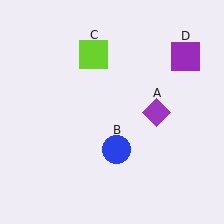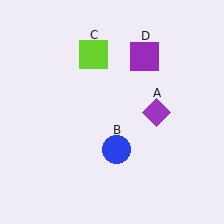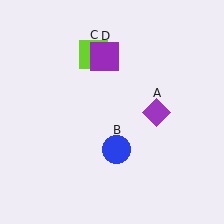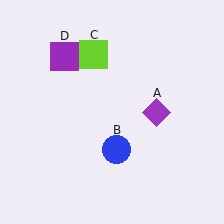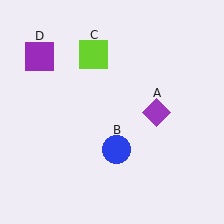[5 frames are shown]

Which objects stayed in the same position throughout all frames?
Purple diamond (object A) and blue circle (object B) and lime square (object C) remained stationary.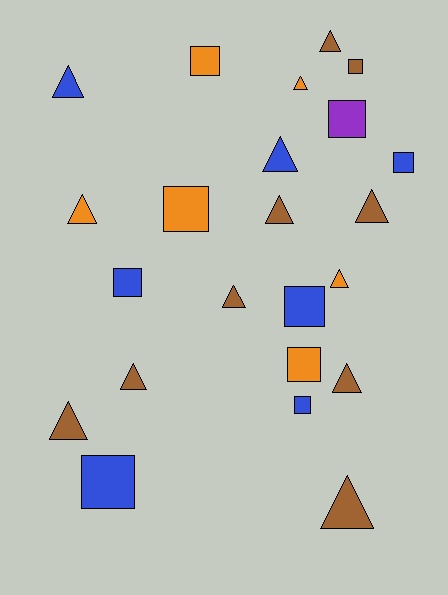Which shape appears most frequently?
Triangle, with 13 objects.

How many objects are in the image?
There are 23 objects.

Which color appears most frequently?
Brown, with 9 objects.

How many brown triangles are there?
There are 8 brown triangles.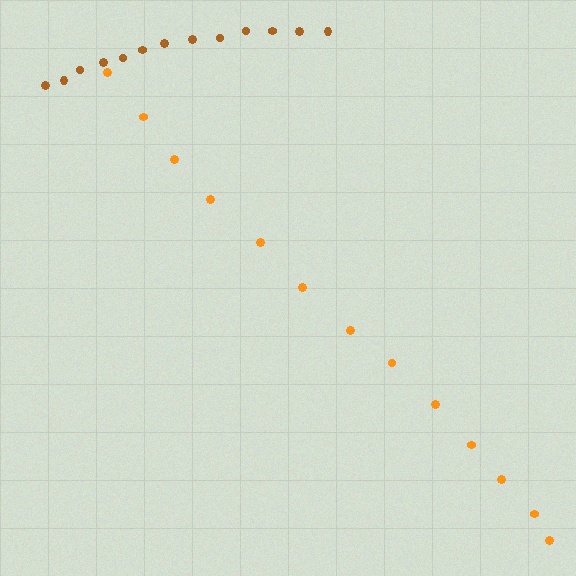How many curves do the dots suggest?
There are 2 distinct paths.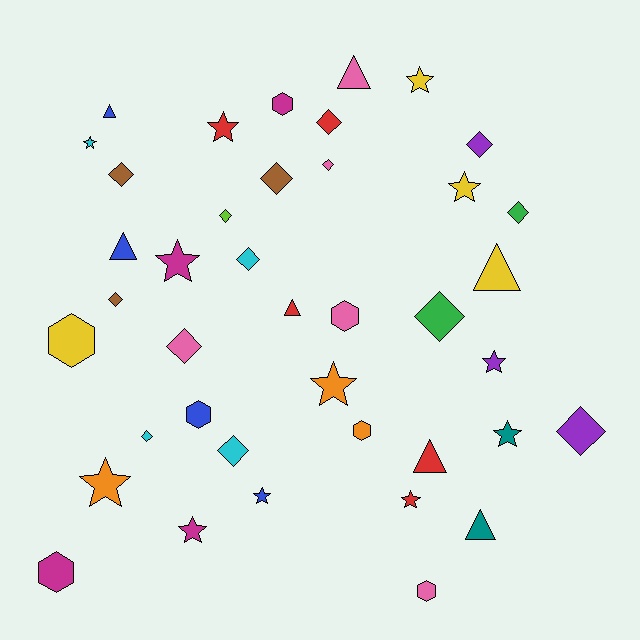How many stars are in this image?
There are 12 stars.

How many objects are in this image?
There are 40 objects.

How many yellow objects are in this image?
There are 4 yellow objects.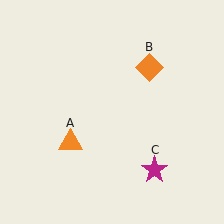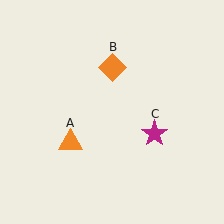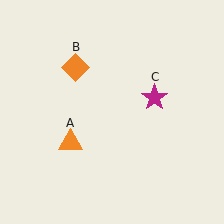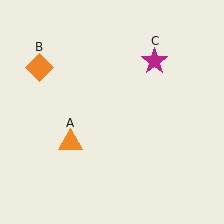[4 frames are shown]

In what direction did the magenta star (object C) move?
The magenta star (object C) moved up.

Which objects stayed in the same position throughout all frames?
Orange triangle (object A) remained stationary.